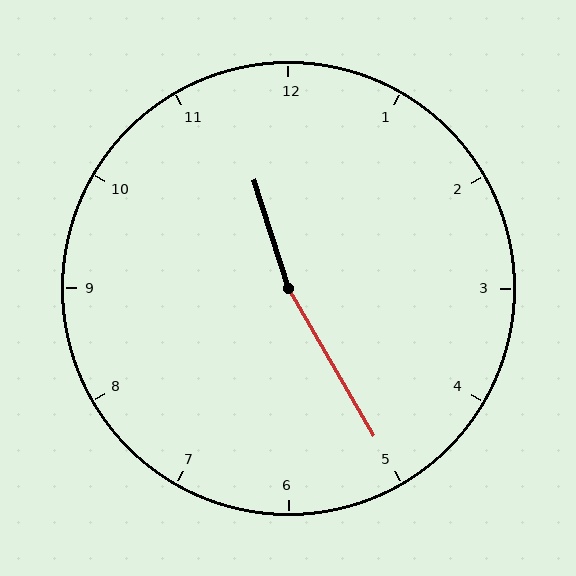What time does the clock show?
11:25.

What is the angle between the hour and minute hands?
Approximately 168 degrees.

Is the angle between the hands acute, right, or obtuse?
It is obtuse.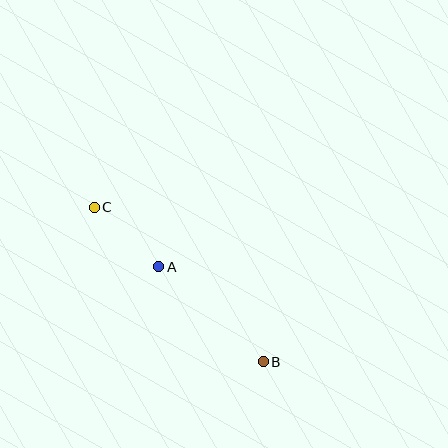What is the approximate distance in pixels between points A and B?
The distance between A and B is approximately 141 pixels.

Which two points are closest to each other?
Points A and C are closest to each other.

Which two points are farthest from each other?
Points B and C are farthest from each other.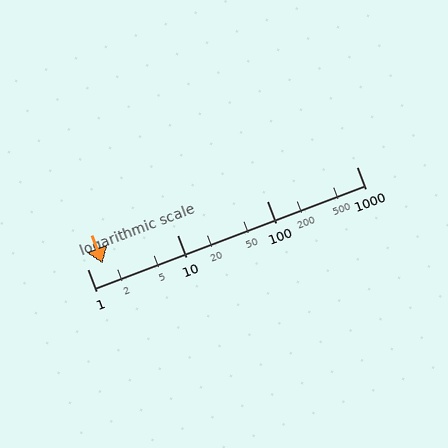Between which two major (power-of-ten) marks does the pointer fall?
The pointer is between 1 and 10.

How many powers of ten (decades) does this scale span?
The scale spans 3 decades, from 1 to 1000.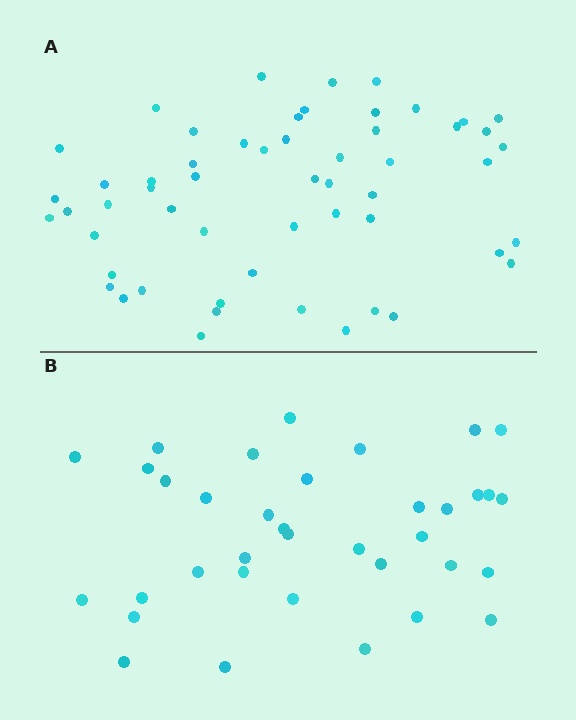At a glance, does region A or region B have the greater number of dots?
Region A (the top region) has more dots.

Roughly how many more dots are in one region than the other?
Region A has approximately 20 more dots than region B.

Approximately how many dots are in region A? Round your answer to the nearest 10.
About 60 dots. (The exact count is 55, which rounds to 60.)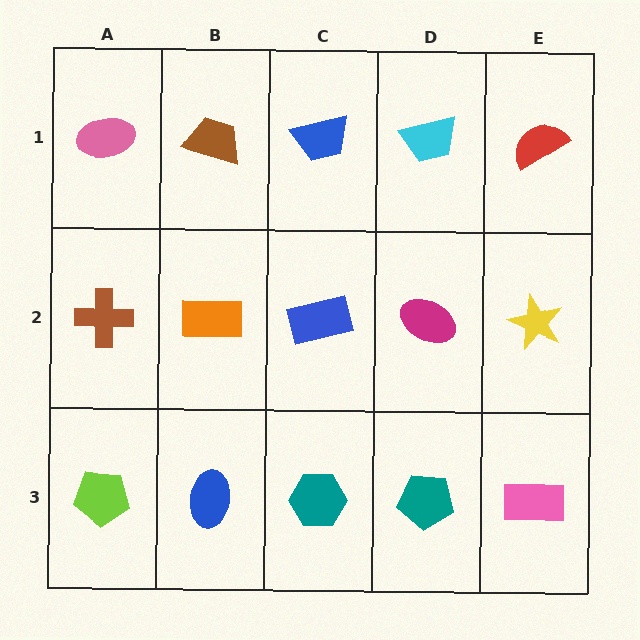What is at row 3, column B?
A blue ellipse.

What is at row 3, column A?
A lime pentagon.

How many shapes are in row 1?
5 shapes.